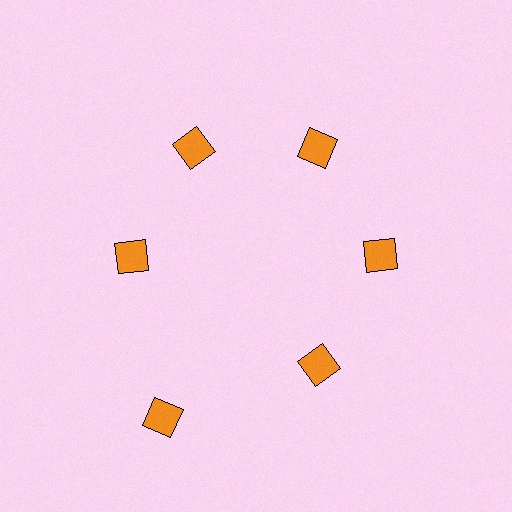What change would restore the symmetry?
The symmetry would be restored by moving it inward, back onto the ring so that all 6 diamonds sit at equal angles and equal distance from the center.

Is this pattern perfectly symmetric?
No. The 6 orange diamonds are arranged in a ring, but one element near the 7 o'clock position is pushed outward from the center, breaking the 6-fold rotational symmetry.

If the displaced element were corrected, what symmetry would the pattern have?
It would have 6-fold rotational symmetry — the pattern would map onto itself every 60 degrees.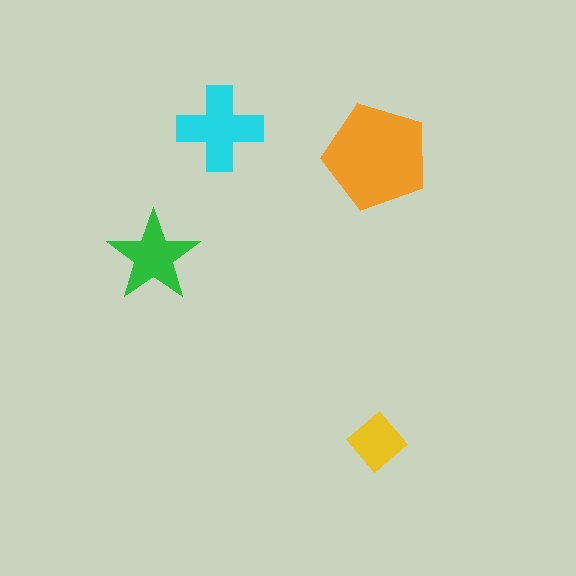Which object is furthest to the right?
The yellow diamond is rightmost.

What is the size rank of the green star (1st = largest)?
3rd.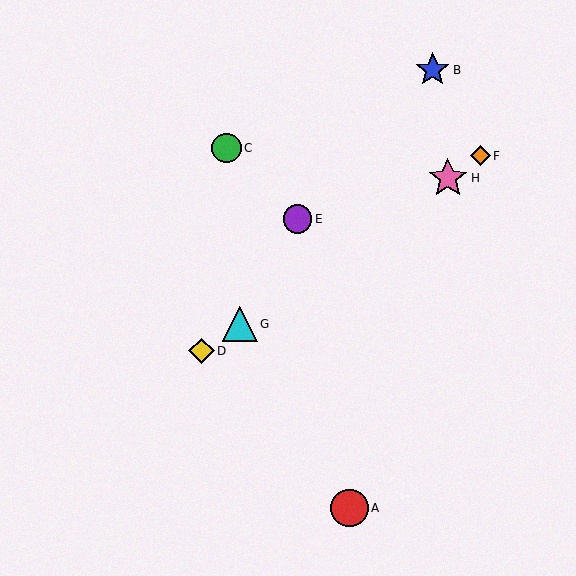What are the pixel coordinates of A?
Object A is at (349, 508).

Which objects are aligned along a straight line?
Objects D, F, G, H are aligned along a straight line.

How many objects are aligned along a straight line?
4 objects (D, F, G, H) are aligned along a straight line.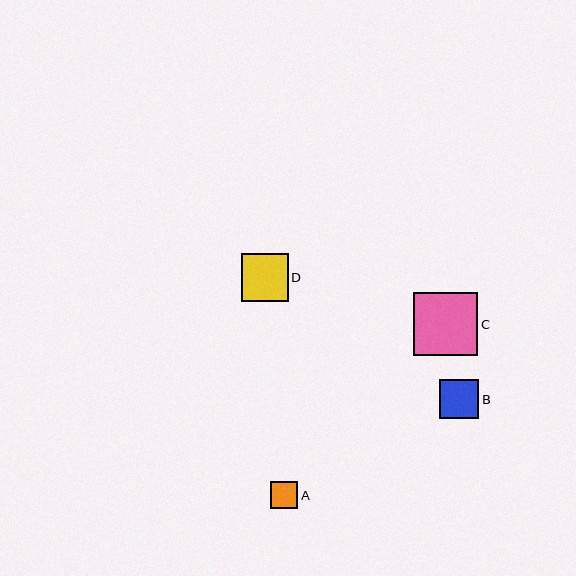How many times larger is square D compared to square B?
Square D is approximately 1.2 times the size of square B.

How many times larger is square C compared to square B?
Square C is approximately 1.6 times the size of square B.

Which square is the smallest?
Square A is the smallest with a size of approximately 27 pixels.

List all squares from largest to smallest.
From largest to smallest: C, D, B, A.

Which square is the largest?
Square C is the largest with a size of approximately 64 pixels.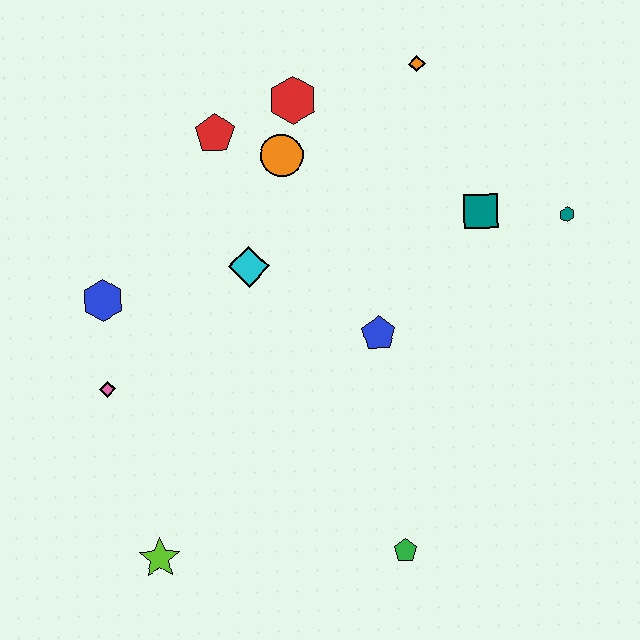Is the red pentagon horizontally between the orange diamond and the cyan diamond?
No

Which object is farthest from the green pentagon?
The orange diamond is farthest from the green pentagon.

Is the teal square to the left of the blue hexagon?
No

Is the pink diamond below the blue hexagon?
Yes